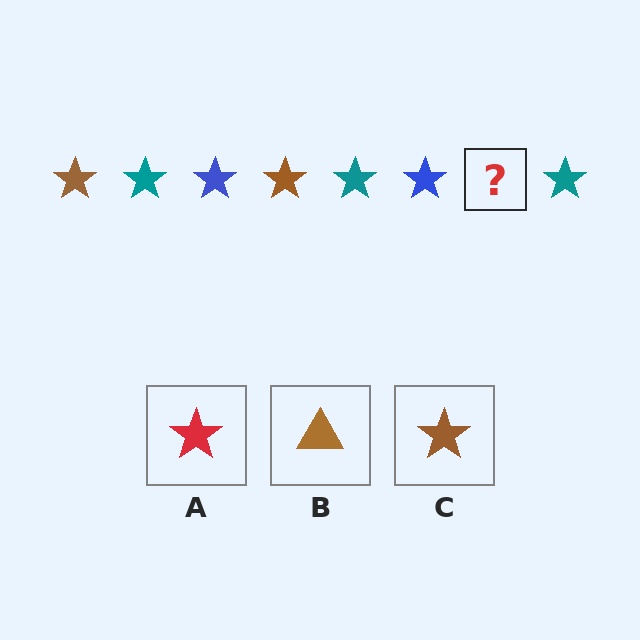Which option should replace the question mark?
Option C.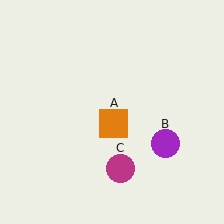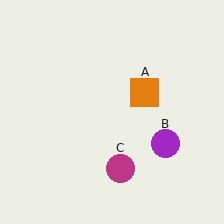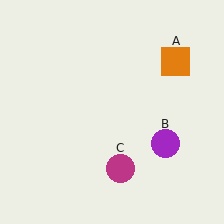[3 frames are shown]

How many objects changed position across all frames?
1 object changed position: orange square (object A).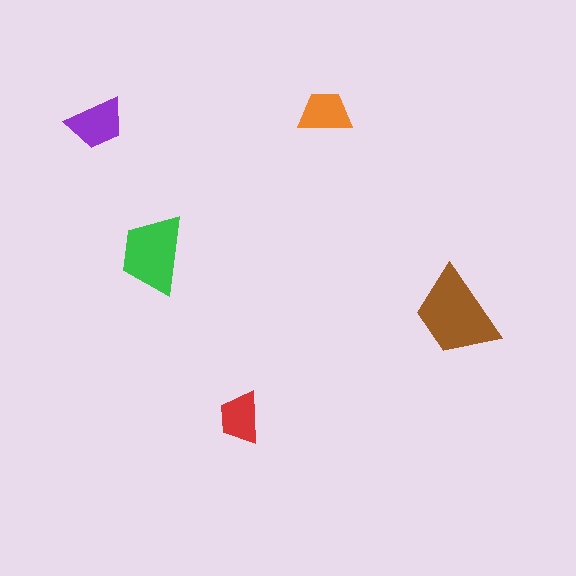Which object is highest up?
The orange trapezoid is topmost.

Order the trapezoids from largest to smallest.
the brown one, the green one, the purple one, the orange one, the red one.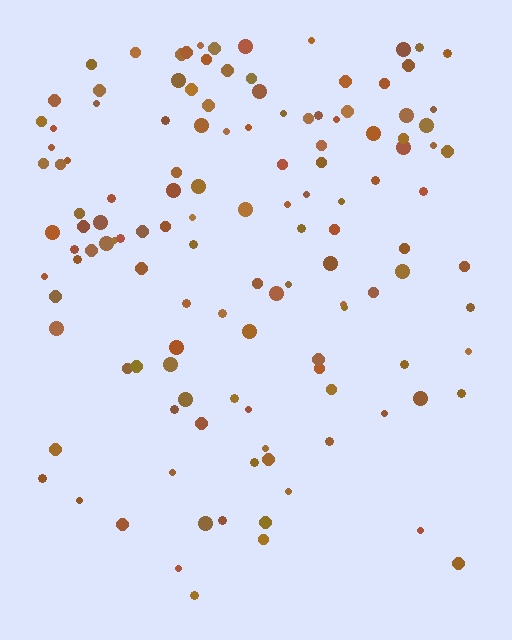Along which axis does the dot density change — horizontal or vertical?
Vertical.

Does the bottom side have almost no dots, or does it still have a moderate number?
Still a moderate number, just noticeably fewer than the top.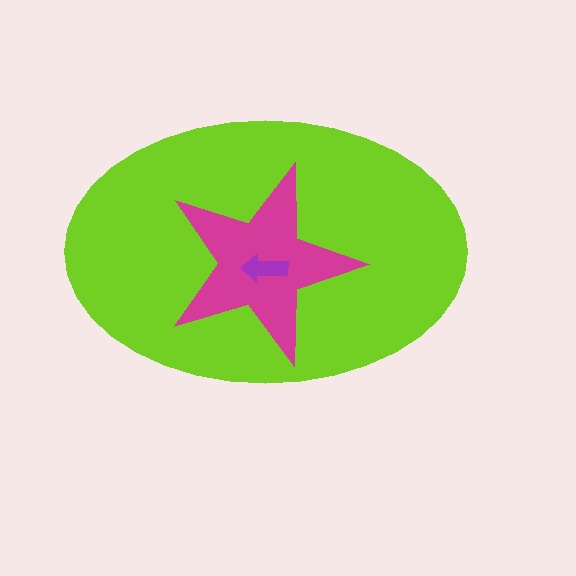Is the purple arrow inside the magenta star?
Yes.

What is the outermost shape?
The lime ellipse.